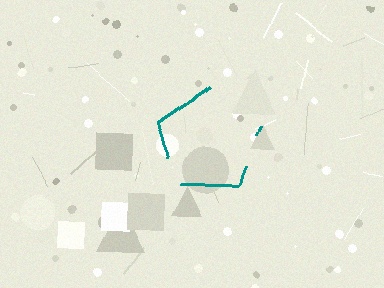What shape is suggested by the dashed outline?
The dashed outline suggests a pentagon.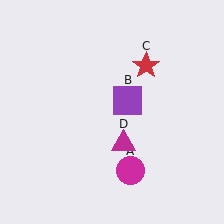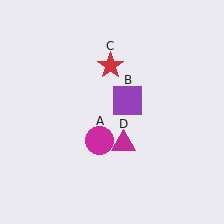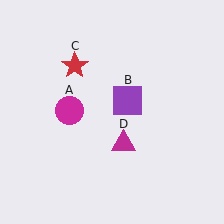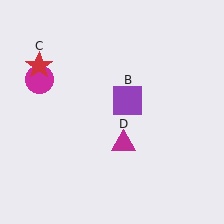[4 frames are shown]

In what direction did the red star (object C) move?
The red star (object C) moved left.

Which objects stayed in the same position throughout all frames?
Purple square (object B) and magenta triangle (object D) remained stationary.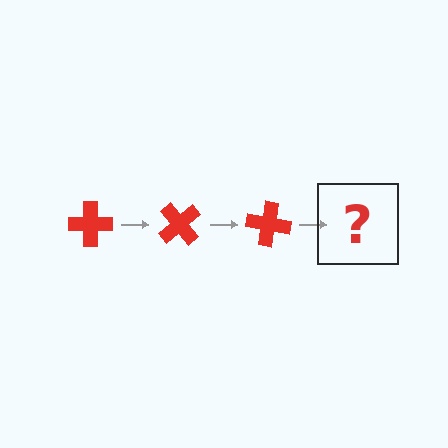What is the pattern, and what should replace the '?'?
The pattern is that the cross rotates 50 degrees each step. The '?' should be a red cross rotated 150 degrees.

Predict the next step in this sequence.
The next step is a red cross rotated 150 degrees.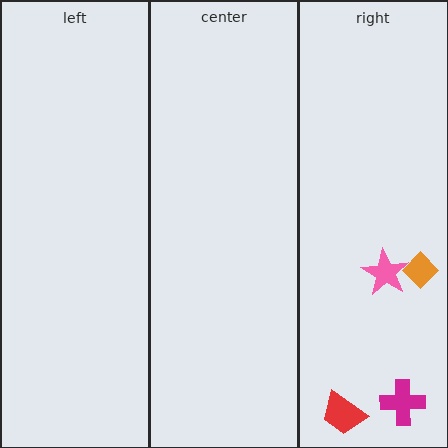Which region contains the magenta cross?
The right region.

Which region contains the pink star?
The right region.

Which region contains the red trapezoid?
The right region.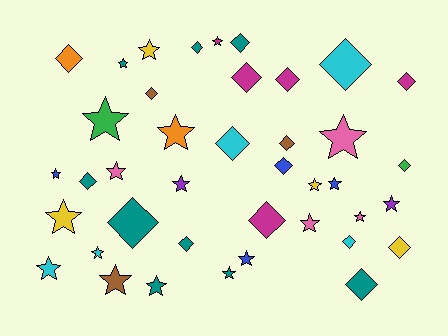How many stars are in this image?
There are 21 stars.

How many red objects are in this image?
There are no red objects.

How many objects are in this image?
There are 40 objects.